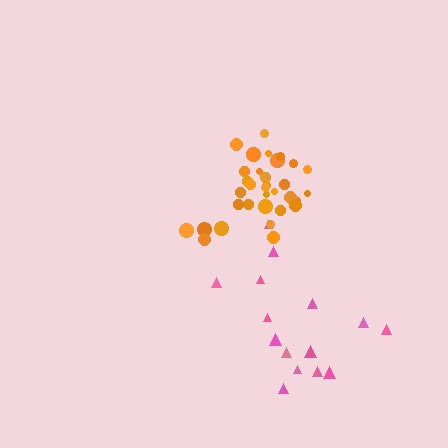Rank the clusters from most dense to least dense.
orange, pink.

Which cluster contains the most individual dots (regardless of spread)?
Orange (33).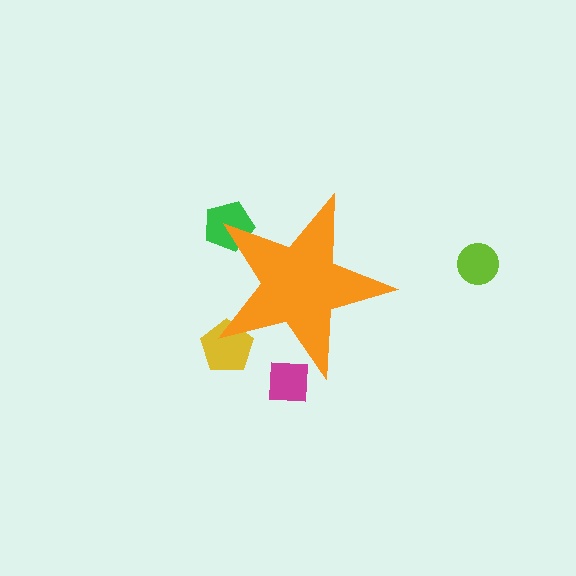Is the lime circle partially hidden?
No, the lime circle is fully visible.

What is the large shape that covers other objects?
An orange star.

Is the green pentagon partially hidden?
Yes, the green pentagon is partially hidden behind the orange star.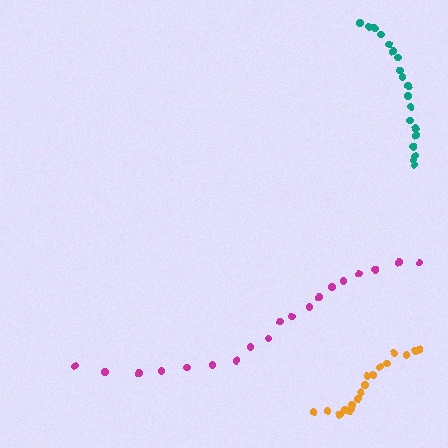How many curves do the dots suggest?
There are 3 distinct paths.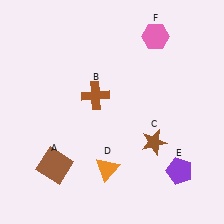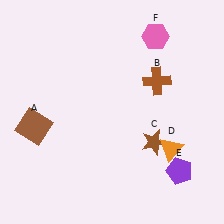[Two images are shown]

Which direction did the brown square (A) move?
The brown square (A) moved up.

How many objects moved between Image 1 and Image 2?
3 objects moved between the two images.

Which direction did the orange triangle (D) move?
The orange triangle (D) moved right.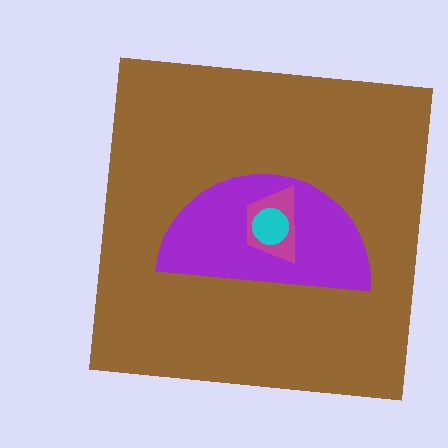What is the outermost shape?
The brown square.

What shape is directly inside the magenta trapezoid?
The cyan circle.